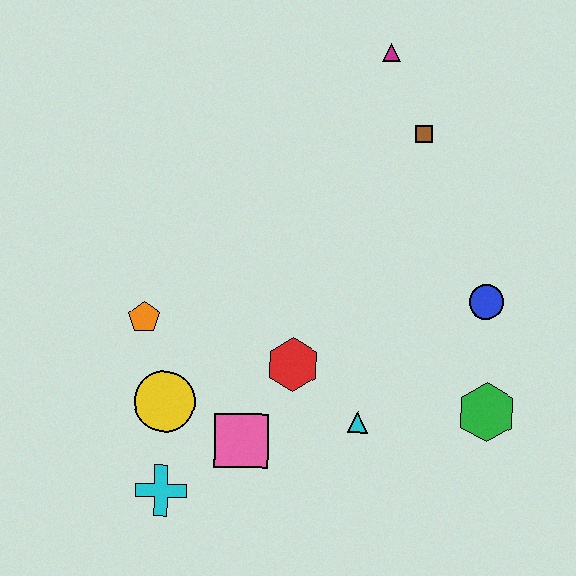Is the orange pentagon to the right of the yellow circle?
No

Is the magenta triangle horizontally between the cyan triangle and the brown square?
Yes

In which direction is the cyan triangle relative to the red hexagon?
The cyan triangle is to the right of the red hexagon.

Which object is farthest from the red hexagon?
The magenta triangle is farthest from the red hexagon.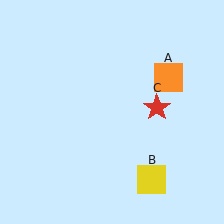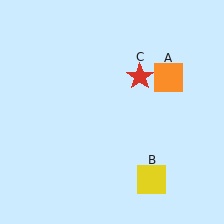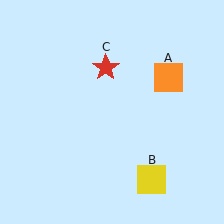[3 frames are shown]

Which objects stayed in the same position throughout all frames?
Orange square (object A) and yellow square (object B) remained stationary.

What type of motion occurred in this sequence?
The red star (object C) rotated counterclockwise around the center of the scene.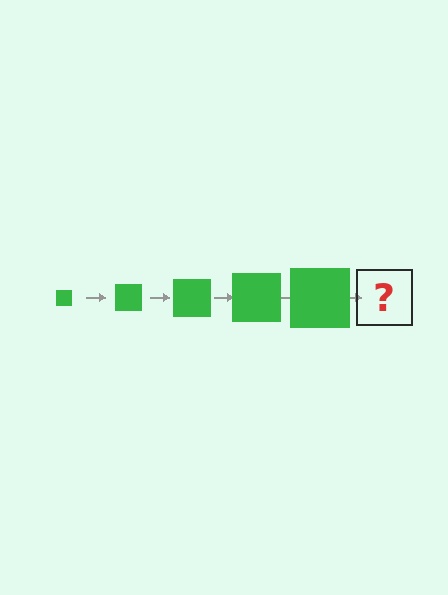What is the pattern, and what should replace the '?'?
The pattern is that the square gets progressively larger each step. The '?' should be a green square, larger than the previous one.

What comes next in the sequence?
The next element should be a green square, larger than the previous one.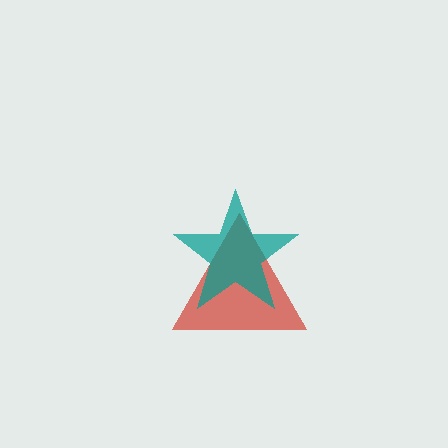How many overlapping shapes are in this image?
There are 2 overlapping shapes in the image.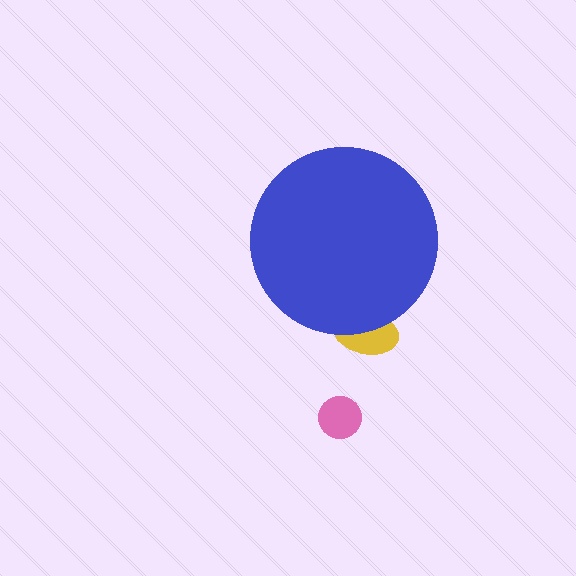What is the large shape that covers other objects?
A blue circle.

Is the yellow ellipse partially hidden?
Yes, the yellow ellipse is partially hidden behind the blue circle.